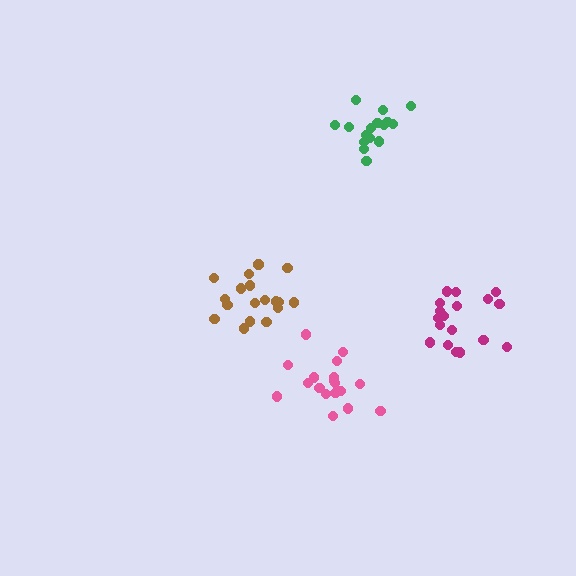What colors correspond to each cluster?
The clusters are colored: brown, green, pink, magenta.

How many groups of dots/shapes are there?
There are 4 groups.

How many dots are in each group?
Group 1: 19 dots, Group 2: 16 dots, Group 3: 18 dots, Group 4: 19 dots (72 total).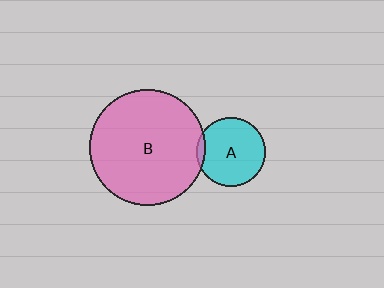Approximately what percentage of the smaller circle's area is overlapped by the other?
Approximately 5%.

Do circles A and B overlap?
Yes.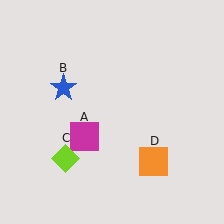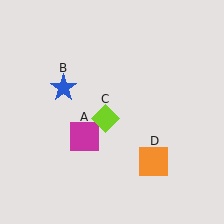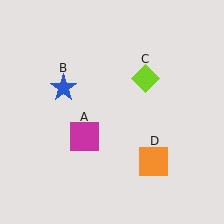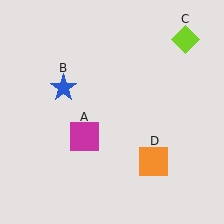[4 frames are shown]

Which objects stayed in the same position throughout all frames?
Magenta square (object A) and blue star (object B) and orange square (object D) remained stationary.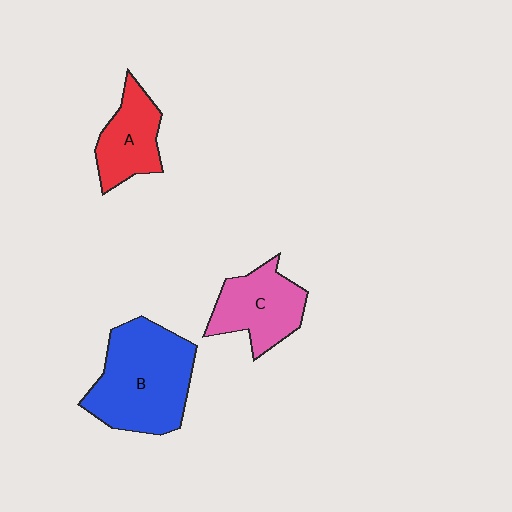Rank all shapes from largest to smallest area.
From largest to smallest: B (blue), C (pink), A (red).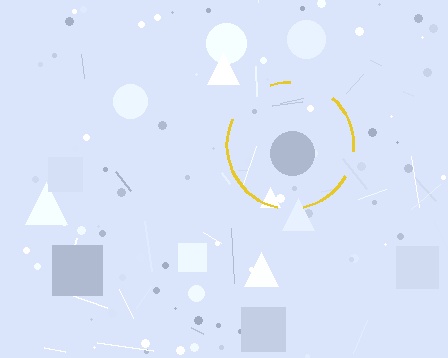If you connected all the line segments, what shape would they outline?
They would outline a circle.